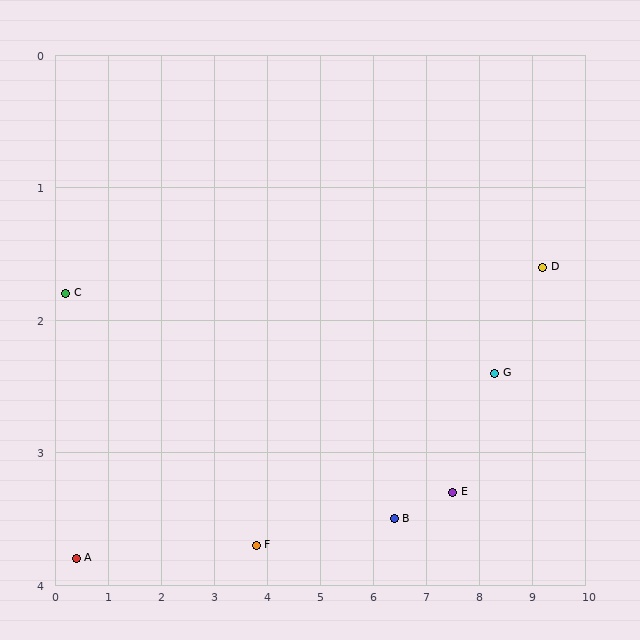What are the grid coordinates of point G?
Point G is at approximately (8.3, 2.4).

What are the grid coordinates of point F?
Point F is at approximately (3.8, 3.7).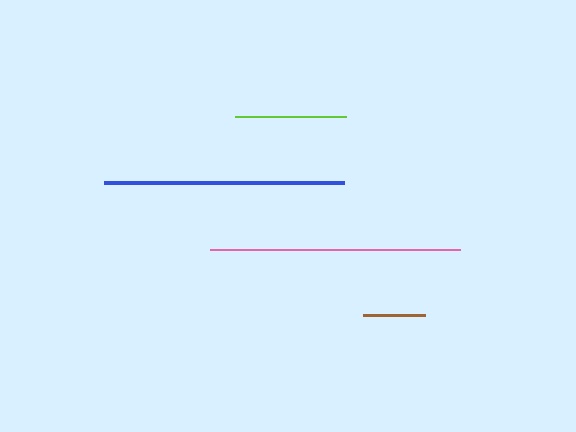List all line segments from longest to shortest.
From longest to shortest: pink, blue, lime, brown.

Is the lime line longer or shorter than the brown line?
The lime line is longer than the brown line.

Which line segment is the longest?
The pink line is the longest at approximately 250 pixels.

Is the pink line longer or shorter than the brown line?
The pink line is longer than the brown line.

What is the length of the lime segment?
The lime segment is approximately 111 pixels long.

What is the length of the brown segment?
The brown segment is approximately 62 pixels long.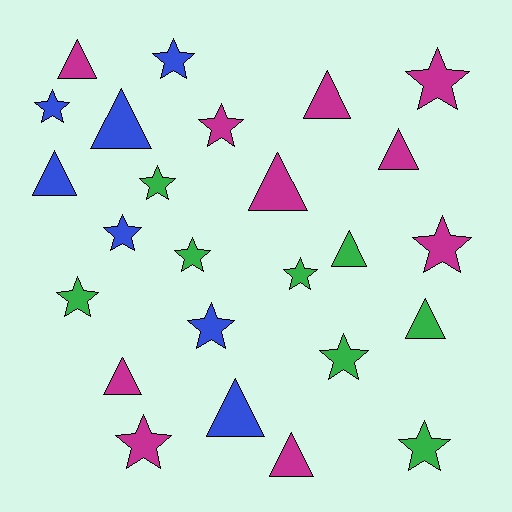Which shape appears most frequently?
Star, with 14 objects.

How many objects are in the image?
There are 25 objects.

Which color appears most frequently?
Magenta, with 10 objects.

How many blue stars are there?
There are 4 blue stars.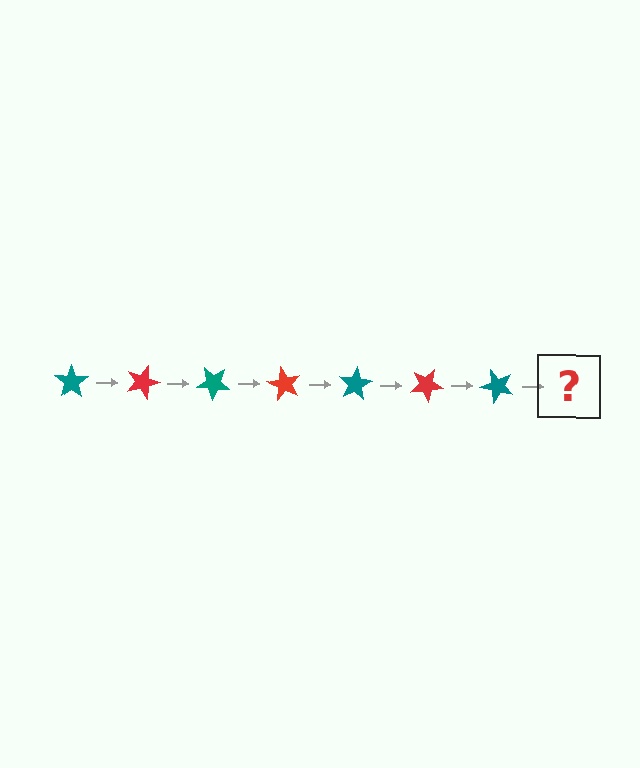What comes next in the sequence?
The next element should be a red star, rotated 140 degrees from the start.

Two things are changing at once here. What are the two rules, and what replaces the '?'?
The two rules are that it rotates 20 degrees each step and the color cycles through teal and red. The '?' should be a red star, rotated 140 degrees from the start.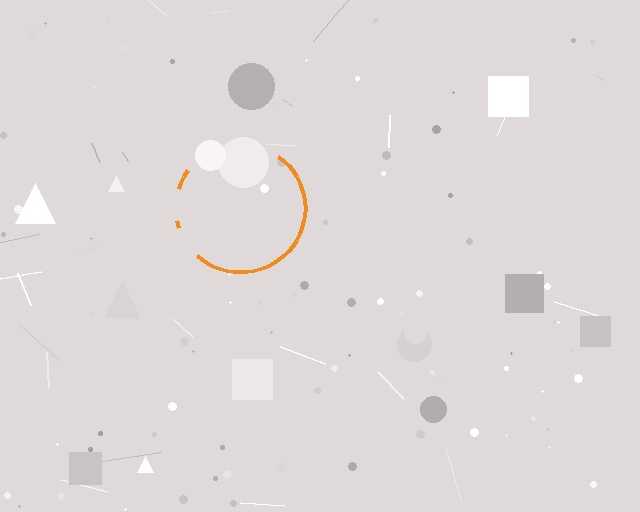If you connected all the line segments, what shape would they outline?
They would outline a circle.